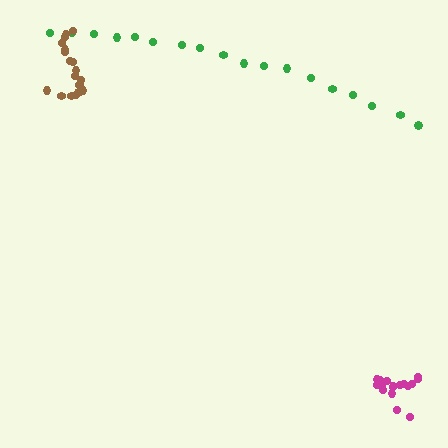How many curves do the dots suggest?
There are 3 distinct paths.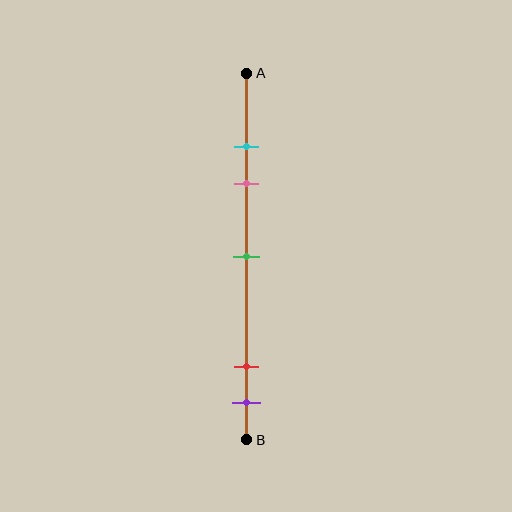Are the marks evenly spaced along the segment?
No, the marks are not evenly spaced.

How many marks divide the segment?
There are 5 marks dividing the segment.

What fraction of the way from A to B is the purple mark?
The purple mark is approximately 90% (0.9) of the way from A to B.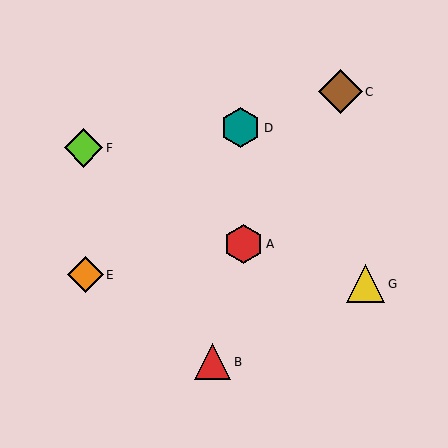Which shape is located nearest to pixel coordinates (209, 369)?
The red triangle (labeled B) at (212, 362) is nearest to that location.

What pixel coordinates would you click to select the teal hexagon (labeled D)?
Click at (240, 128) to select the teal hexagon D.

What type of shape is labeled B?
Shape B is a red triangle.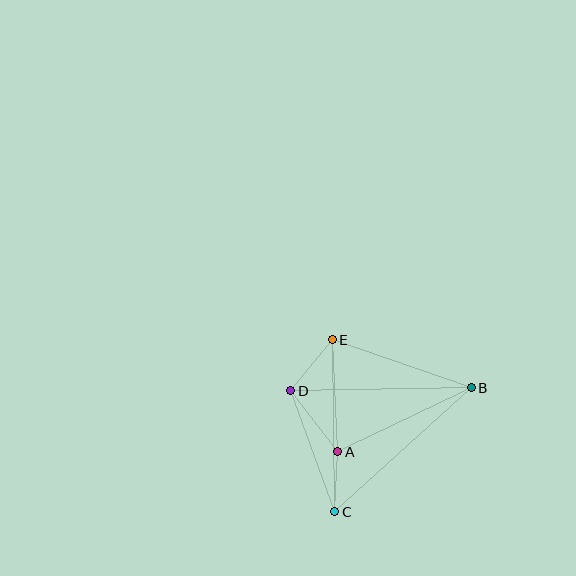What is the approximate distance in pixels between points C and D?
The distance between C and D is approximately 129 pixels.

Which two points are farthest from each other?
Points B and C are farthest from each other.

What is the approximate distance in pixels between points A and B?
The distance between A and B is approximately 148 pixels.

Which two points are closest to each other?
Points A and C are closest to each other.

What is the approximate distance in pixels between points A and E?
The distance between A and E is approximately 112 pixels.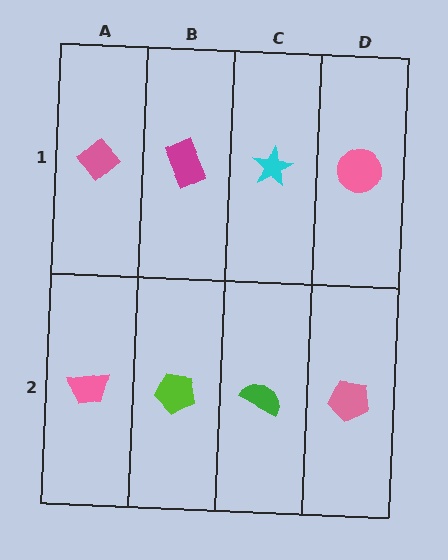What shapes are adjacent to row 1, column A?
A pink trapezoid (row 2, column A), a magenta rectangle (row 1, column B).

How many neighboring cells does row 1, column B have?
3.